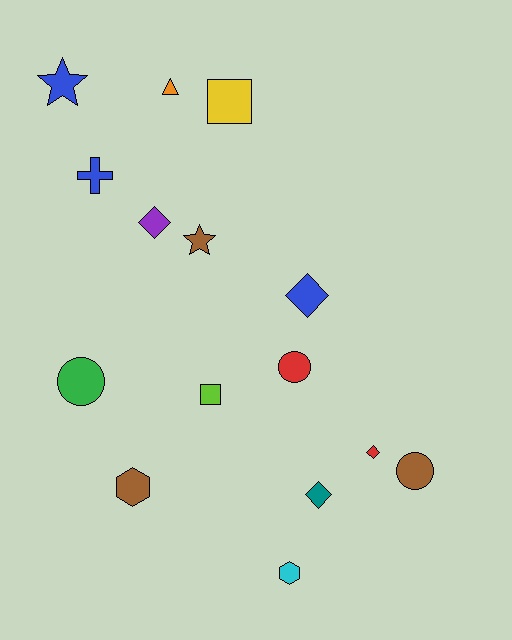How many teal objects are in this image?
There is 1 teal object.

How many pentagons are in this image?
There are no pentagons.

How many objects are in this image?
There are 15 objects.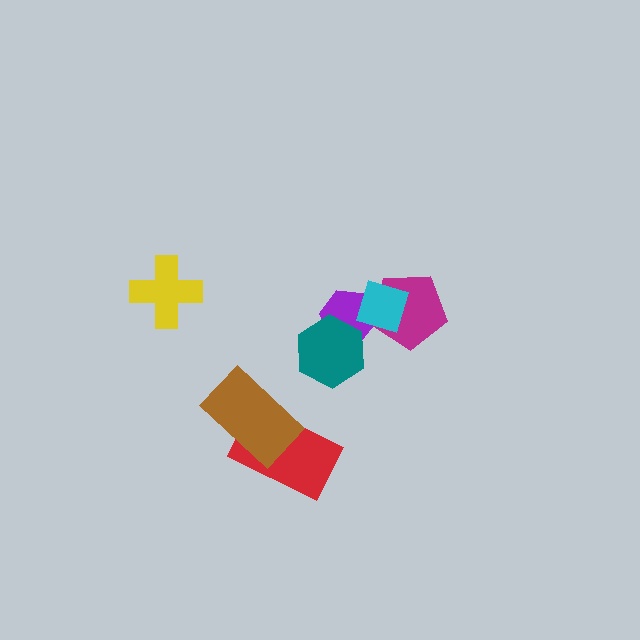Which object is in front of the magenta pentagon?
The cyan diamond is in front of the magenta pentagon.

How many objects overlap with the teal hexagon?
1 object overlaps with the teal hexagon.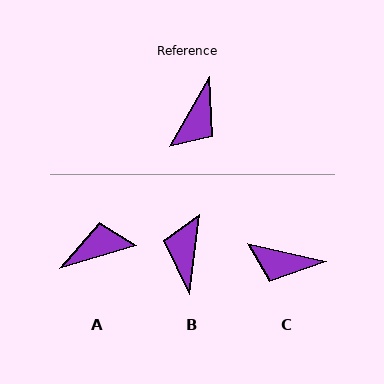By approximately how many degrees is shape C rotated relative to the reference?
Approximately 73 degrees clockwise.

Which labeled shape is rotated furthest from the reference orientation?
B, about 158 degrees away.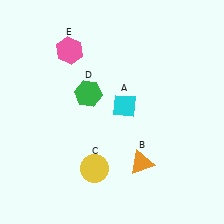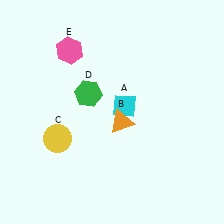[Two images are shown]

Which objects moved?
The objects that moved are: the orange triangle (B), the yellow circle (C).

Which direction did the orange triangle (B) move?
The orange triangle (B) moved up.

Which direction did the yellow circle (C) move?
The yellow circle (C) moved left.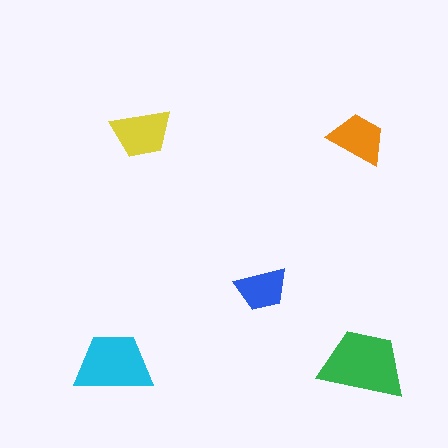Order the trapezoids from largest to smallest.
the green one, the cyan one, the yellow one, the orange one, the blue one.